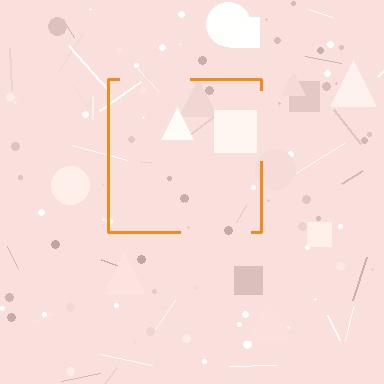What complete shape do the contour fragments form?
The contour fragments form a square.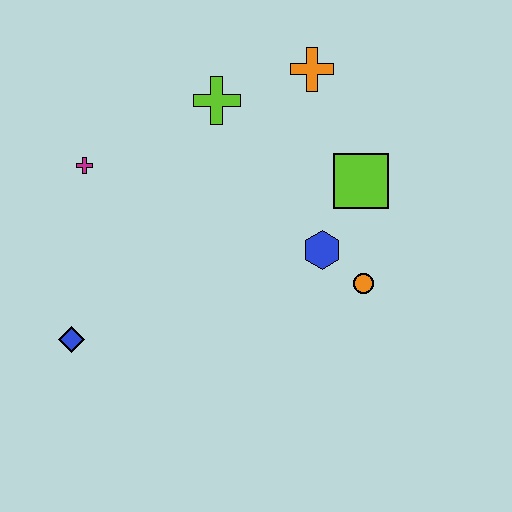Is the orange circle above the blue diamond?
Yes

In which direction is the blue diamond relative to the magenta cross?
The blue diamond is below the magenta cross.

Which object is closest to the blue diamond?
The magenta cross is closest to the blue diamond.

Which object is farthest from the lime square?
The blue diamond is farthest from the lime square.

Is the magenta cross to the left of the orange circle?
Yes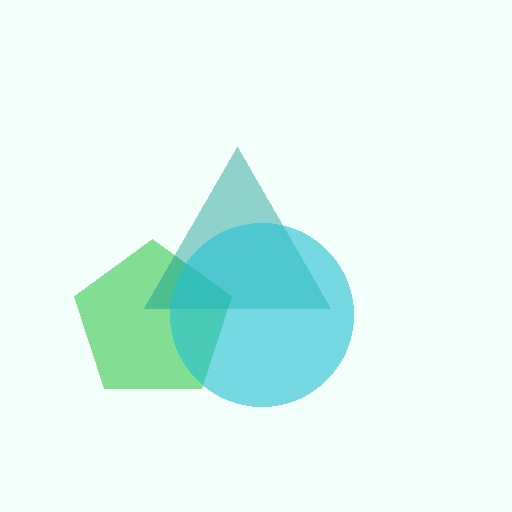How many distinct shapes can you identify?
There are 3 distinct shapes: a green pentagon, a teal triangle, a cyan circle.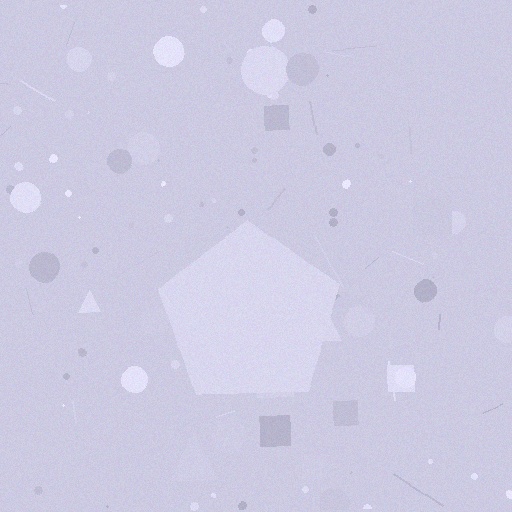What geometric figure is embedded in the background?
A pentagon is embedded in the background.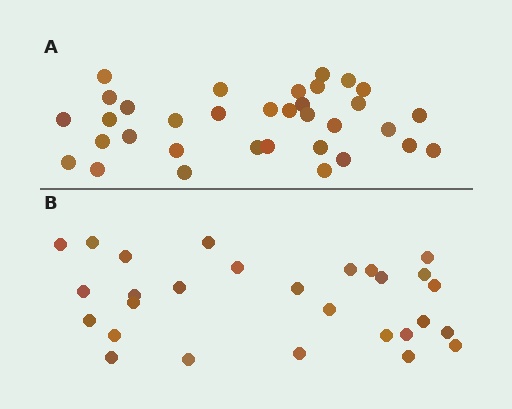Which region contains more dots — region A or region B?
Region A (the top region) has more dots.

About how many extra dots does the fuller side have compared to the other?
Region A has about 6 more dots than region B.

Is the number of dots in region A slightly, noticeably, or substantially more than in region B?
Region A has only slightly more — the two regions are fairly close. The ratio is roughly 1.2 to 1.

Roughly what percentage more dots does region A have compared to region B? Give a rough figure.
About 20% more.